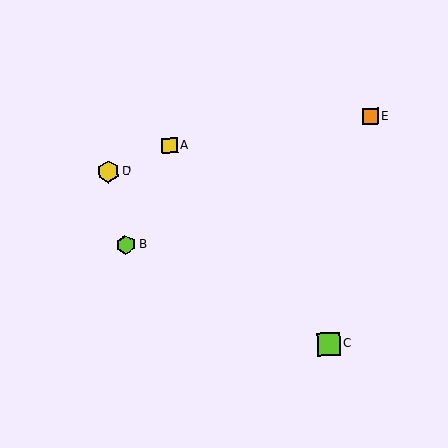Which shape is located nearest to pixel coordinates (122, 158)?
The yellow hexagon (labeled D) at (108, 172) is nearest to that location.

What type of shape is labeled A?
Shape A is a yellow square.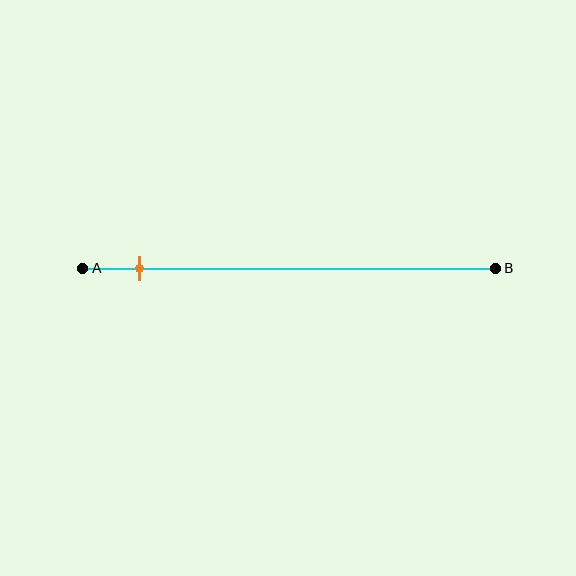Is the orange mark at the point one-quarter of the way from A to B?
No, the mark is at about 15% from A, not at the 25% one-quarter point.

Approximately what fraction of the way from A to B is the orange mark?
The orange mark is approximately 15% of the way from A to B.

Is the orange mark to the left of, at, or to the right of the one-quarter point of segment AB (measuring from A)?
The orange mark is to the left of the one-quarter point of segment AB.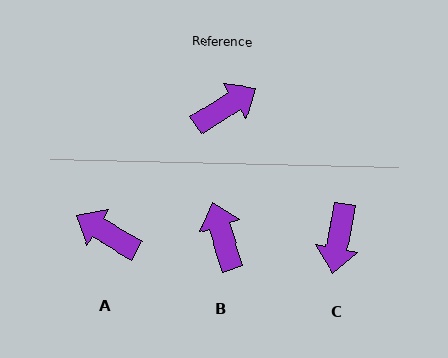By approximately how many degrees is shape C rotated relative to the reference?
Approximately 133 degrees clockwise.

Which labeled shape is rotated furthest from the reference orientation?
C, about 133 degrees away.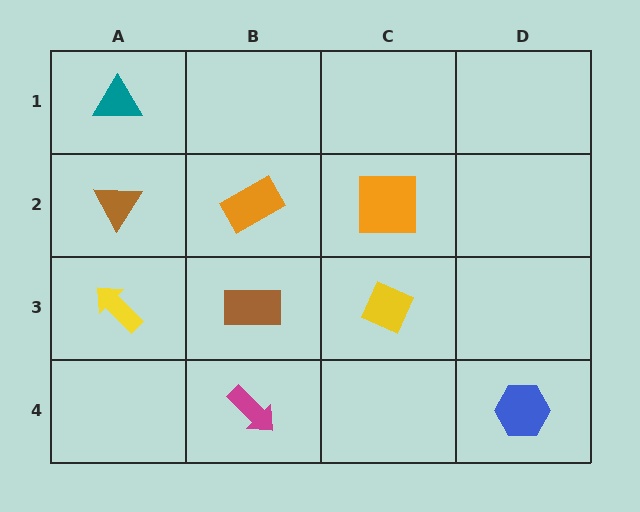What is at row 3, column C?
A yellow diamond.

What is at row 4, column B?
A magenta arrow.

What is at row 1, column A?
A teal triangle.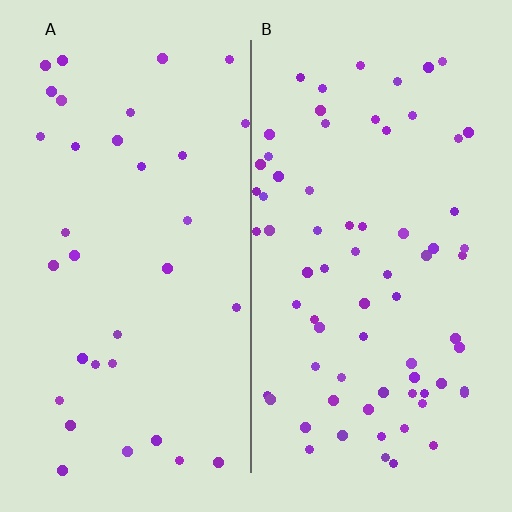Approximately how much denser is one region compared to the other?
Approximately 2.1× — region B over region A.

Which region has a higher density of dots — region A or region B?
B (the right).